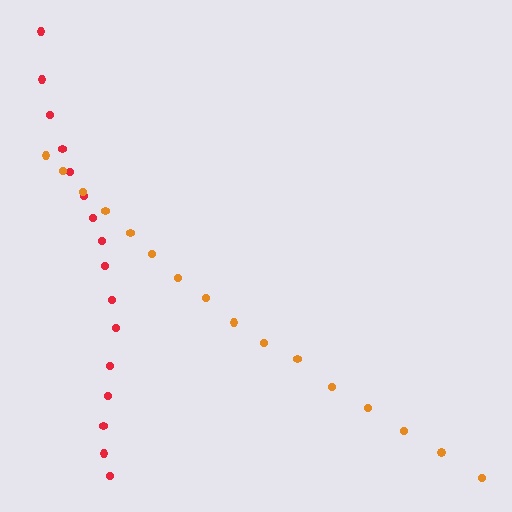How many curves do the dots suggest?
There are 2 distinct paths.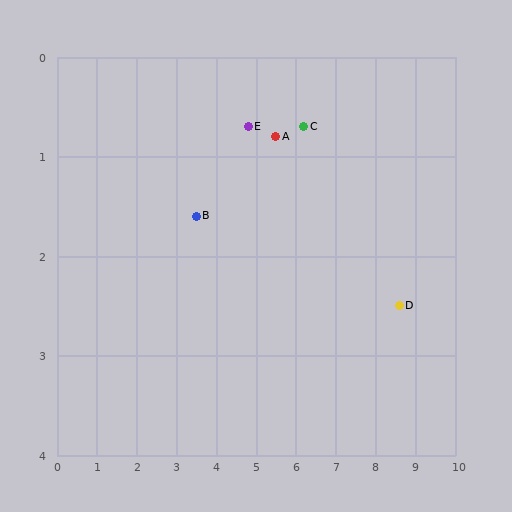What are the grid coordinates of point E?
Point E is at approximately (4.8, 0.7).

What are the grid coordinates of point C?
Point C is at approximately (6.2, 0.7).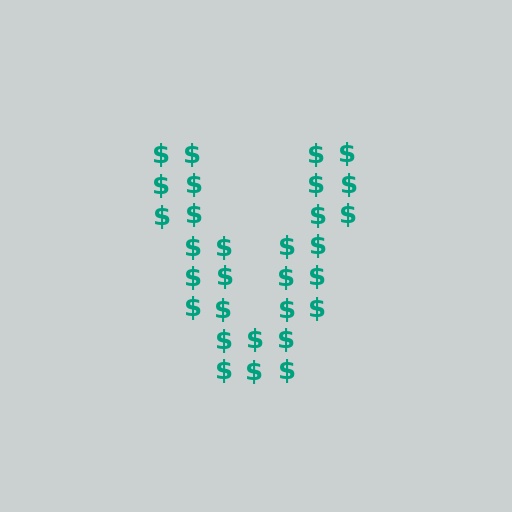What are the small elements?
The small elements are dollar signs.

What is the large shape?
The large shape is the letter V.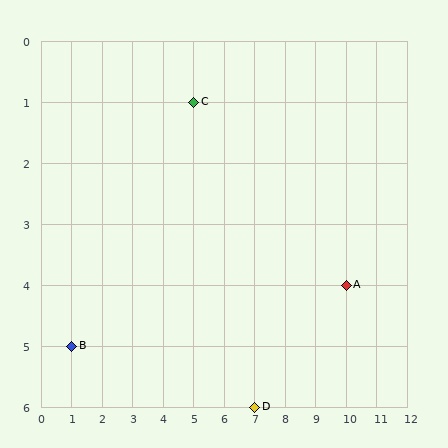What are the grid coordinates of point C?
Point C is at grid coordinates (5, 1).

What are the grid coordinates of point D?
Point D is at grid coordinates (7, 6).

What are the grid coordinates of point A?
Point A is at grid coordinates (10, 4).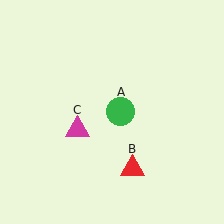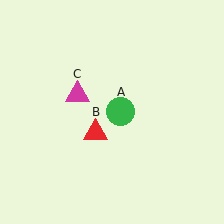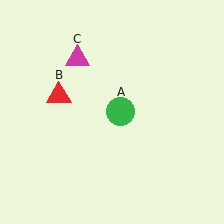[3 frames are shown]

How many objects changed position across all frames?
2 objects changed position: red triangle (object B), magenta triangle (object C).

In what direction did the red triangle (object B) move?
The red triangle (object B) moved up and to the left.